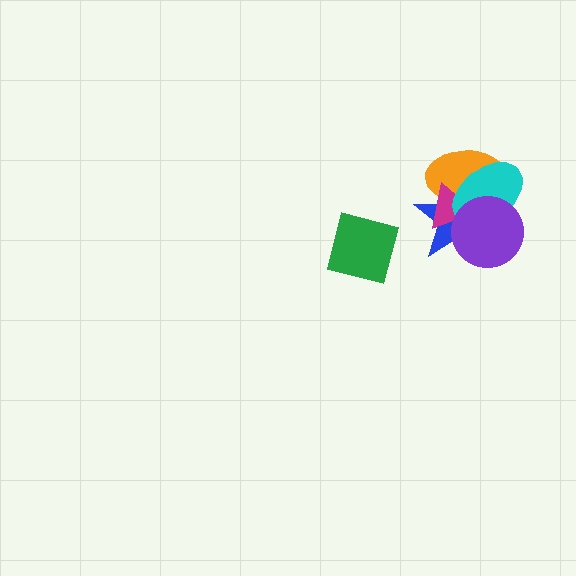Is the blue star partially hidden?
Yes, it is partially covered by another shape.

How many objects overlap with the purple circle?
4 objects overlap with the purple circle.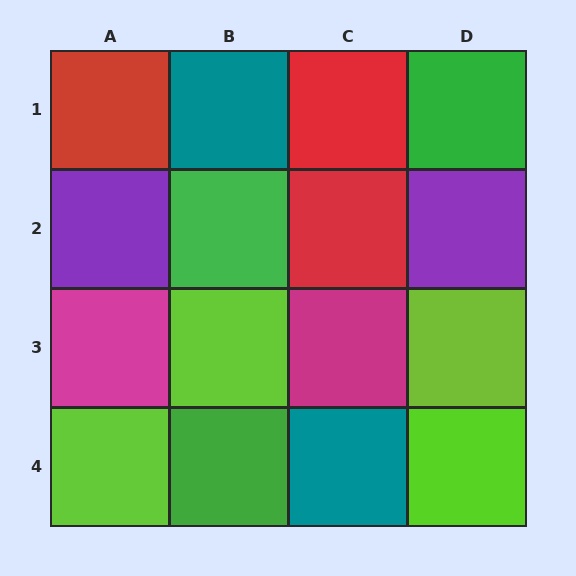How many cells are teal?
2 cells are teal.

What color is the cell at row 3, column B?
Lime.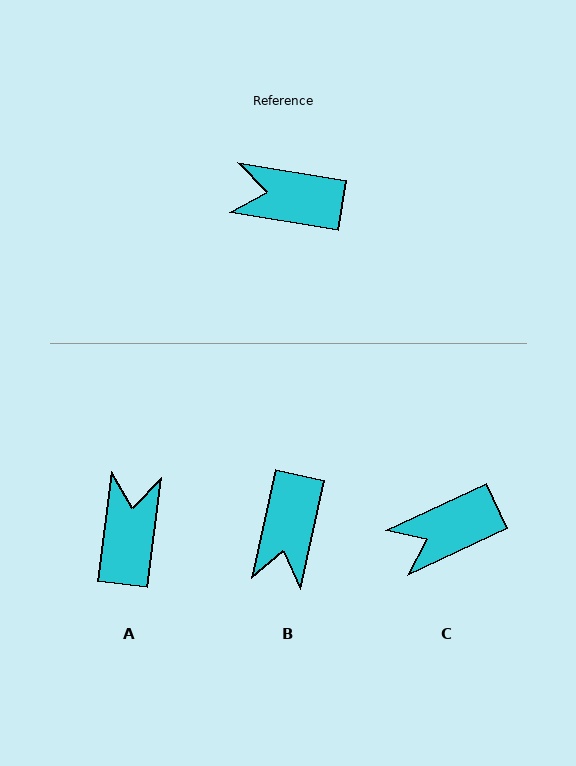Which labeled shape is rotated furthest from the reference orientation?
A, about 88 degrees away.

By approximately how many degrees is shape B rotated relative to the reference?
Approximately 87 degrees counter-clockwise.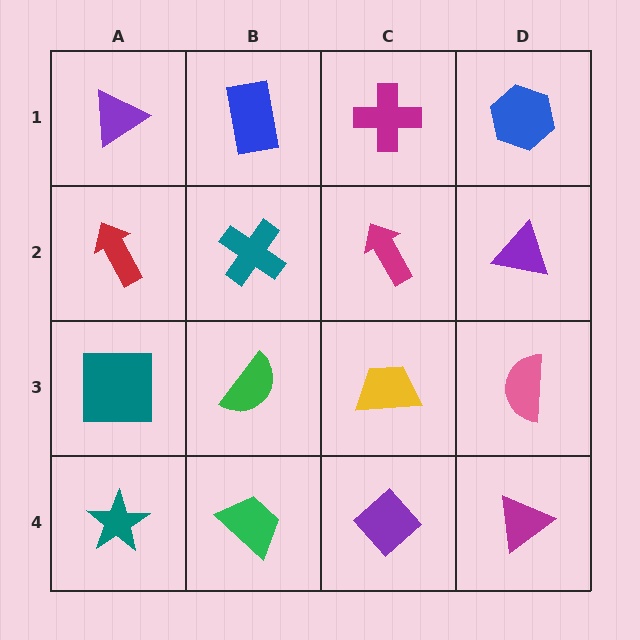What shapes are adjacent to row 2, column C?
A magenta cross (row 1, column C), a yellow trapezoid (row 3, column C), a teal cross (row 2, column B), a purple triangle (row 2, column D).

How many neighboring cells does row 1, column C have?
3.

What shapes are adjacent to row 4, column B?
A green semicircle (row 3, column B), a teal star (row 4, column A), a purple diamond (row 4, column C).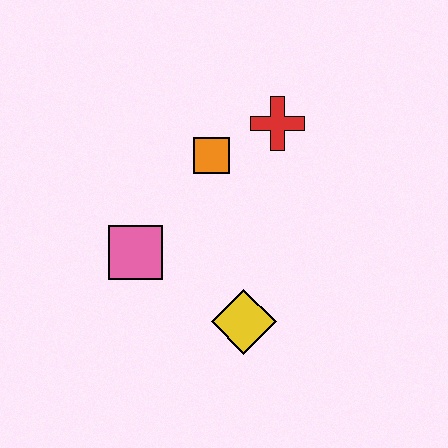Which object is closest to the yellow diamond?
The pink square is closest to the yellow diamond.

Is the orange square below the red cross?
Yes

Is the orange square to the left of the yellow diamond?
Yes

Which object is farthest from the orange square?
The yellow diamond is farthest from the orange square.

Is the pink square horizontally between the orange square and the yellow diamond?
No